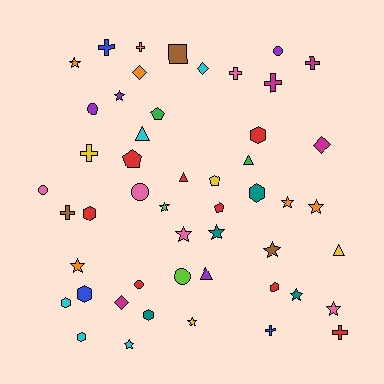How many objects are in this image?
There are 50 objects.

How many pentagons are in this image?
There are 4 pentagons.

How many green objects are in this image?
There are 2 green objects.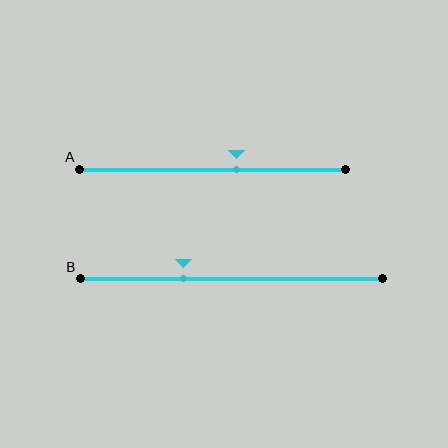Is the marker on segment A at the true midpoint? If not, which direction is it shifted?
No, the marker on segment A is shifted to the right by about 9% of the segment length.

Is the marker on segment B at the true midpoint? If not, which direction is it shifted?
No, the marker on segment B is shifted to the left by about 16% of the segment length.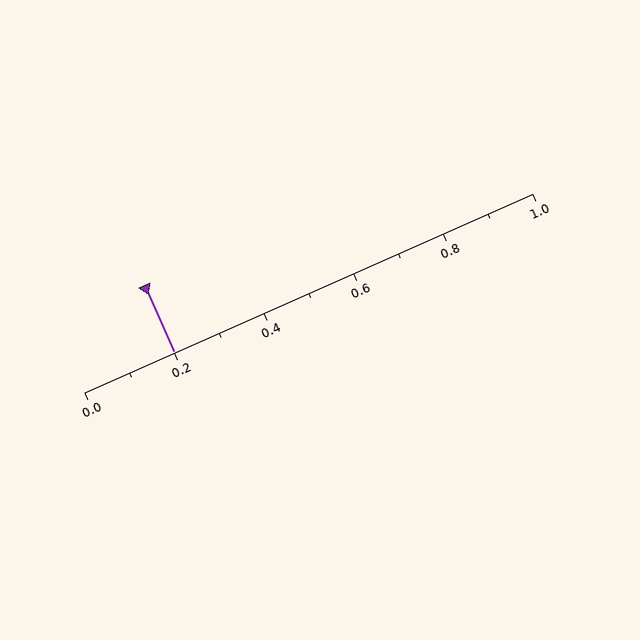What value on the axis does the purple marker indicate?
The marker indicates approximately 0.2.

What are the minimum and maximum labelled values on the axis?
The axis runs from 0.0 to 1.0.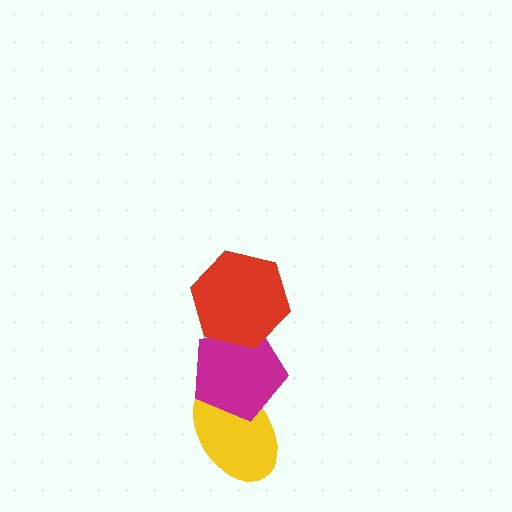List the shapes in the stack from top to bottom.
From top to bottom: the red hexagon, the magenta pentagon, the yellow ellipse.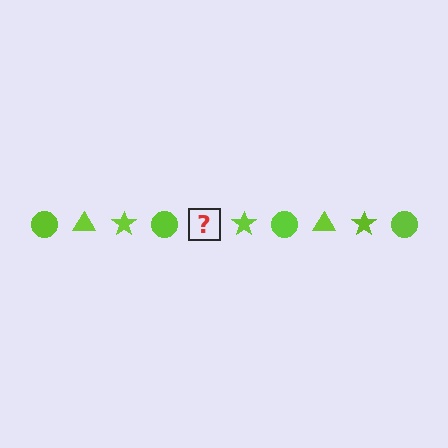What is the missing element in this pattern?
The missing element is a lime triangle.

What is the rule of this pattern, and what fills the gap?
The rule is that the pattern cycles through circle, triangle, star shapes in lime. The gap should be filled with a lime triangle.